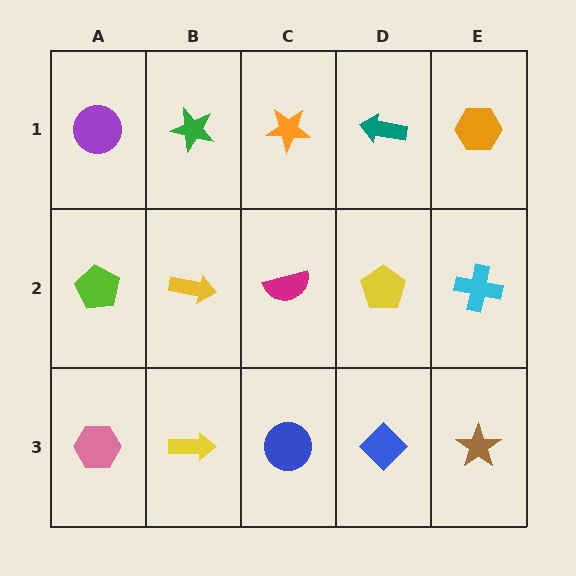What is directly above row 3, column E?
A cyan cross.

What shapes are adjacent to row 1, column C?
A magenta semicircle (row 2, column C), a green star (row 1, column B), a teal arrow (row 1, column D).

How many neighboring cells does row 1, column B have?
3.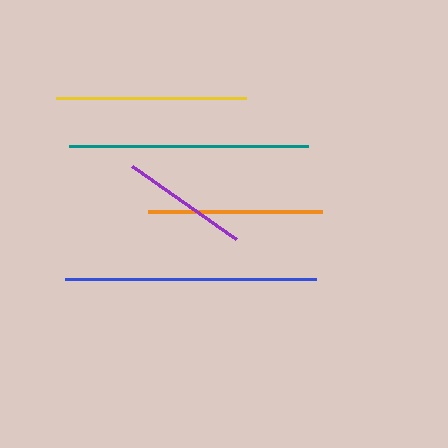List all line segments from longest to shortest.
From longest to shortest: blue, teal, yellow, orange, purple.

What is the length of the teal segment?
The teal segment is approximately 239 pixels long.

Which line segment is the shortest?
The purple line is the shortest at approximately 128 pixels.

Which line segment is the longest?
The blue line is the longest at approximately 252 pixels.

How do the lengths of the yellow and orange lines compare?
The yellow and orange lines are approximately the same length.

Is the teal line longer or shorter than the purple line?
The teal line is longer than the purple line.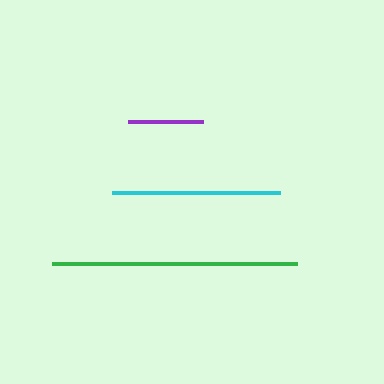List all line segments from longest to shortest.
From longest to shortest: green, cyan, purple.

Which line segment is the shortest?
The purple line is the shortest at approximately 75 pixels.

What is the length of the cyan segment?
The cyan segment is approximately 168 pixels long.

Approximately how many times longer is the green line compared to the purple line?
The green line is approximately 3.3 times the length of the purple line.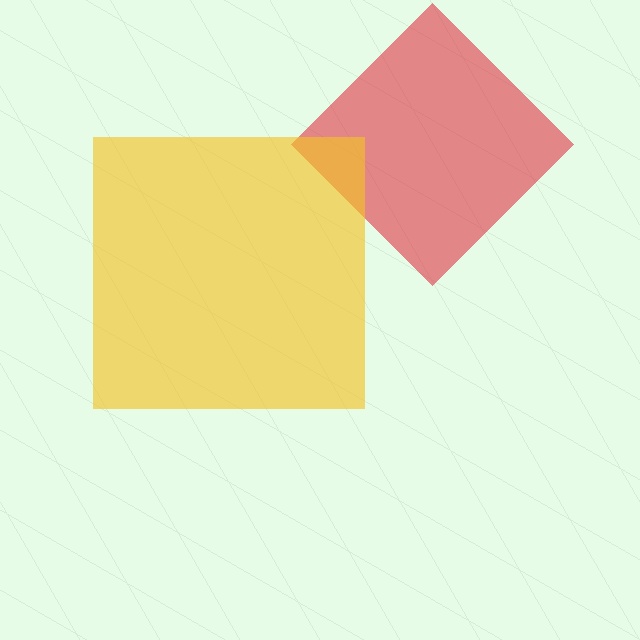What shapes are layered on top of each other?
The layered shapes are: a red diamond, a yellow square.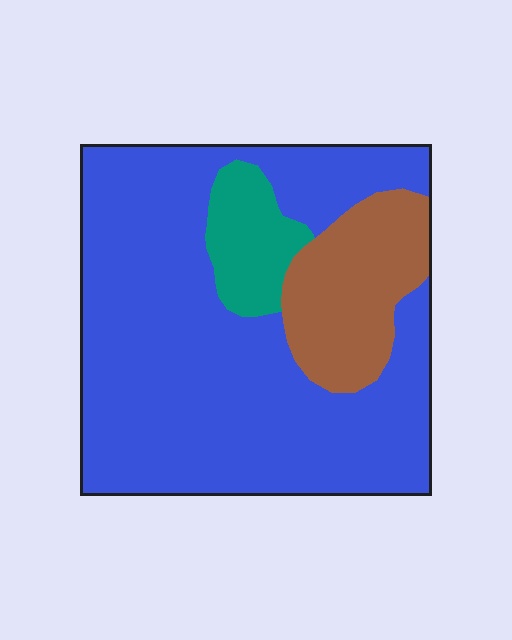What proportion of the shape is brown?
Brown takes up between a sixth and a third of the shape.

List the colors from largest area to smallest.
From largest to smallest: blue, brown, teal.